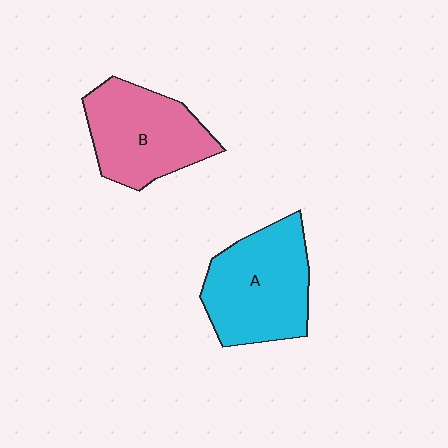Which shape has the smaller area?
Shape B (pink).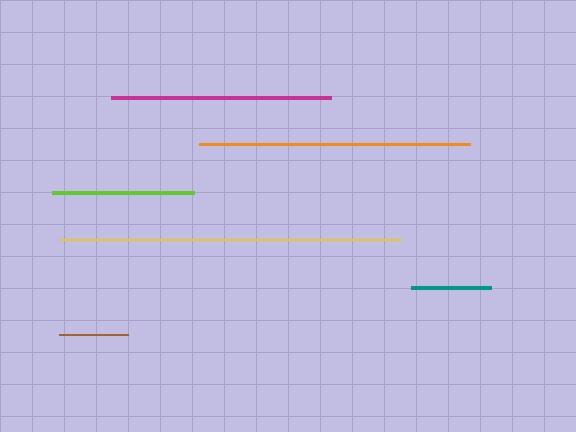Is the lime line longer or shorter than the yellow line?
The yellow line is longer than the lime line.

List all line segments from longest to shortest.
From longest to shortest: yellow, orange, magenta, lime, teal, brown.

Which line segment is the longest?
The yellow line is the longest at approximately 341 pixels.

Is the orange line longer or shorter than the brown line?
The orange line is longer than the brown line.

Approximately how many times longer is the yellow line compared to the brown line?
The yellow line is approximately 4.9 times the length of the brown line.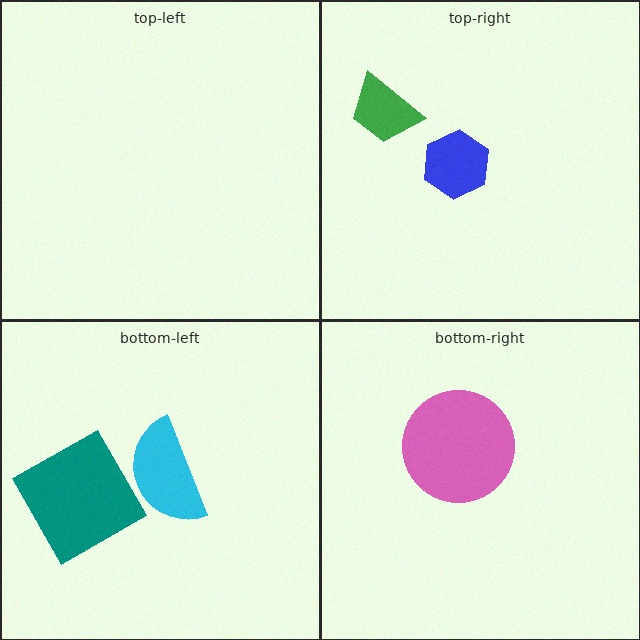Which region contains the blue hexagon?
The top-right region.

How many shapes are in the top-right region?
2.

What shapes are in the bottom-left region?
The cyan semicircle, the teal square.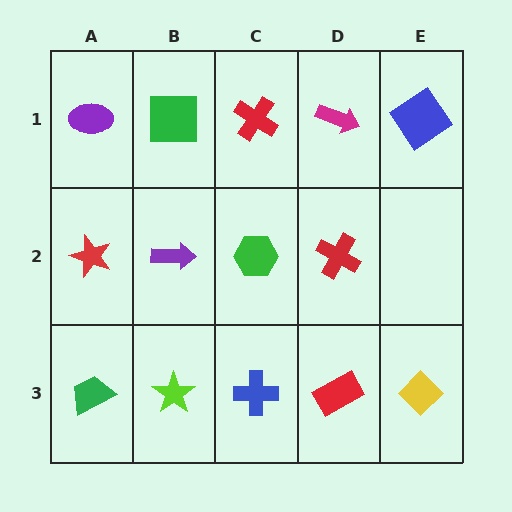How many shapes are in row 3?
5 shapes.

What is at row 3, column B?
A lime star.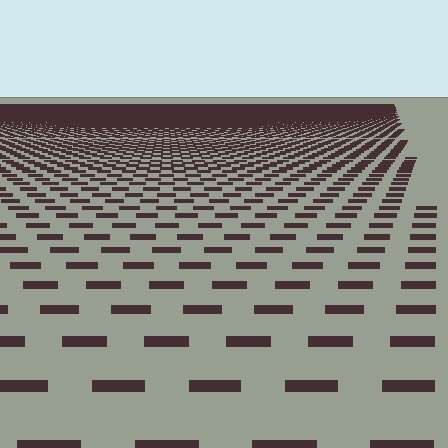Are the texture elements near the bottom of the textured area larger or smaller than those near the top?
Larger. Near the bottom, elements are closer to the viewer and appear at a bigger on-screen size.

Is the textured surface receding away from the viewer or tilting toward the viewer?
The surface is receding away from the viewer. Texture elements get smaller and denser toward the top.